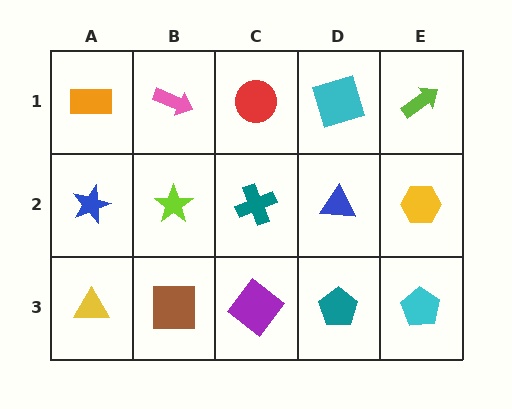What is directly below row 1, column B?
A lime star.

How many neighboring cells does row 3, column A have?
2.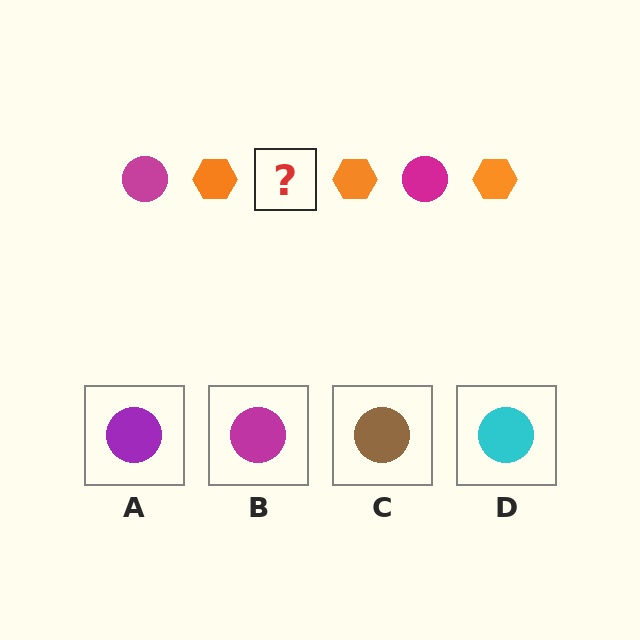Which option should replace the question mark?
Option B.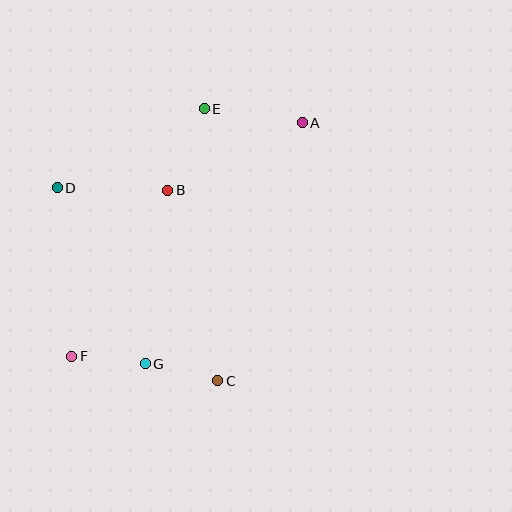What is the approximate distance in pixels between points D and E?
The distance between D and E is approximately 167 pixels.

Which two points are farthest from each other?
Points A and F are farthest from each other.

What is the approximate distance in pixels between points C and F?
The distance between C and F is approximately 148 pixels.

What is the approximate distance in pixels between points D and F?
The distance between D and F is approximately 169 pixels.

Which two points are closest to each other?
Points F and G are closest to each other.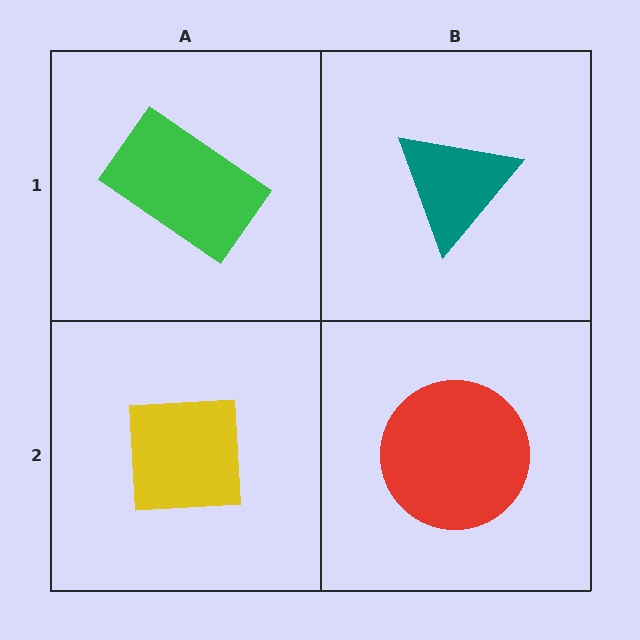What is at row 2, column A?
A yellow square.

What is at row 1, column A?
A green rectangle.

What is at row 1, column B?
A teal triangle.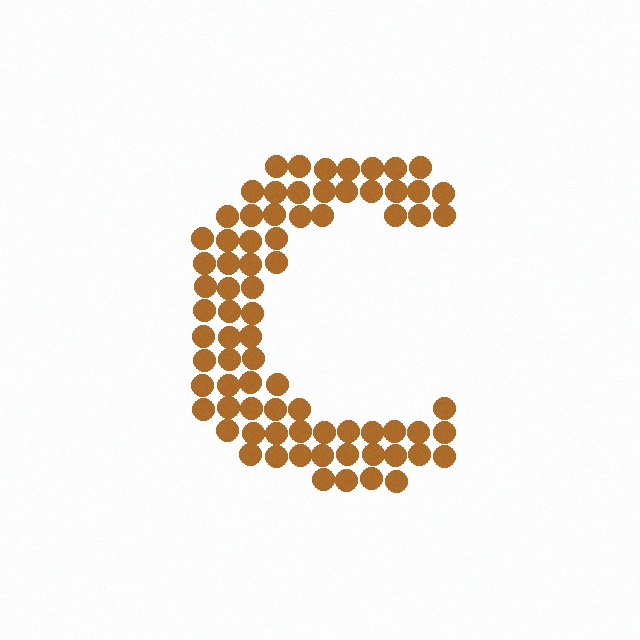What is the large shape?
The large shape is the letter C.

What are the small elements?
The small elements are circles.